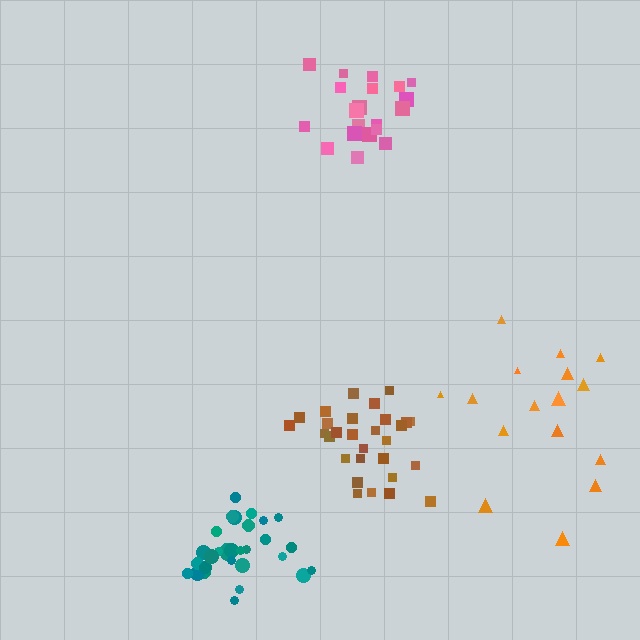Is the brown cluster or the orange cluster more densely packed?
Brown.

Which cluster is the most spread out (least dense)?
Orange.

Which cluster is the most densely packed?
Teal.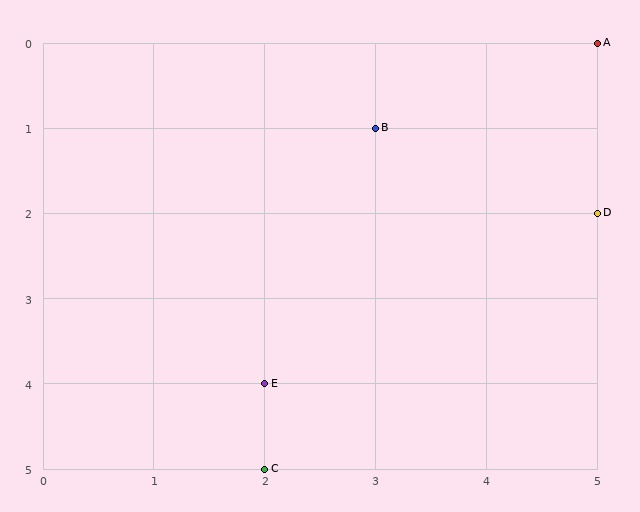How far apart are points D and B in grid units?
Points D and B are 2 columns and 1 row apart (about 2.2 grid units diagonally).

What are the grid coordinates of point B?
Point B is at grid coordinates (3, 1).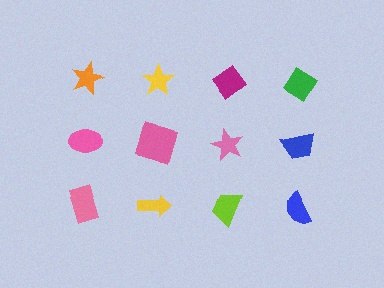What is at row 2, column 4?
A blue trapezoid.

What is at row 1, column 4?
A green diamond.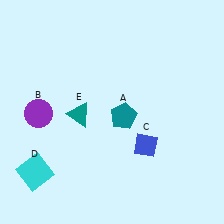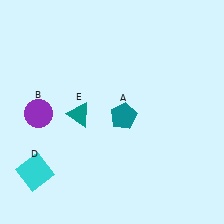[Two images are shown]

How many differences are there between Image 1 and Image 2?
There is 1 difference between the two images.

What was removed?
The blue diamond (C) was removed in Image 2.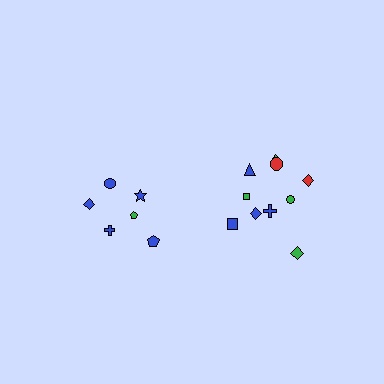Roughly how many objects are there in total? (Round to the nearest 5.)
Roughly 15 objects in total.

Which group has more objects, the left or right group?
The right group.